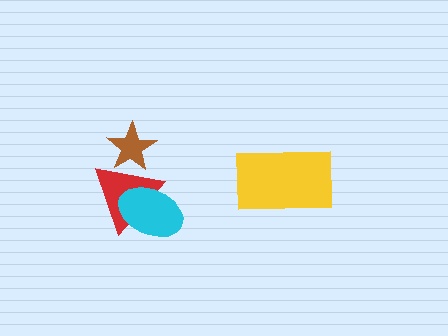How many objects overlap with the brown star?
1 object overlaps with the brown star.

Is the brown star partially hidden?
No, no other shape covers it.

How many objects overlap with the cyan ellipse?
1 object overlaps with the cyan ellipse.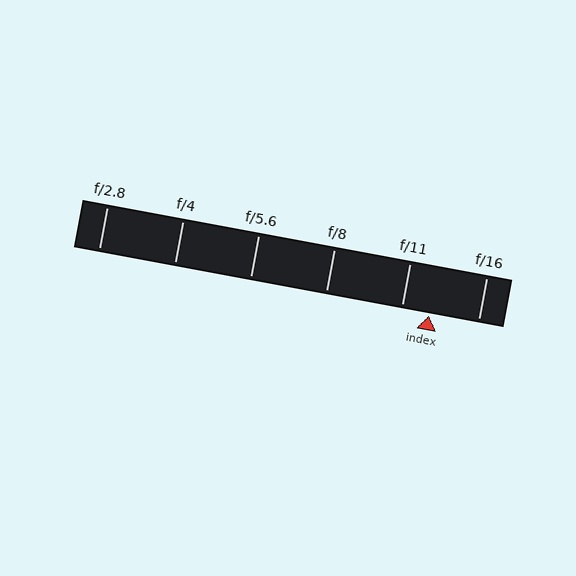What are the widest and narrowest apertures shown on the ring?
The widest aperture shown is f/2.8 and the narrowest is f/16.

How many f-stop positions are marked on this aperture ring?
There are 6 f-stop positions marked.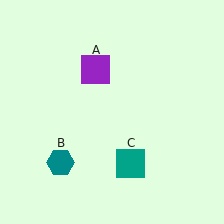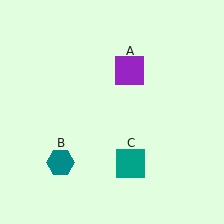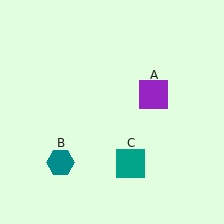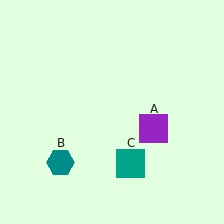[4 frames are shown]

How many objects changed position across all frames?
1 object changed position: purple square (object A).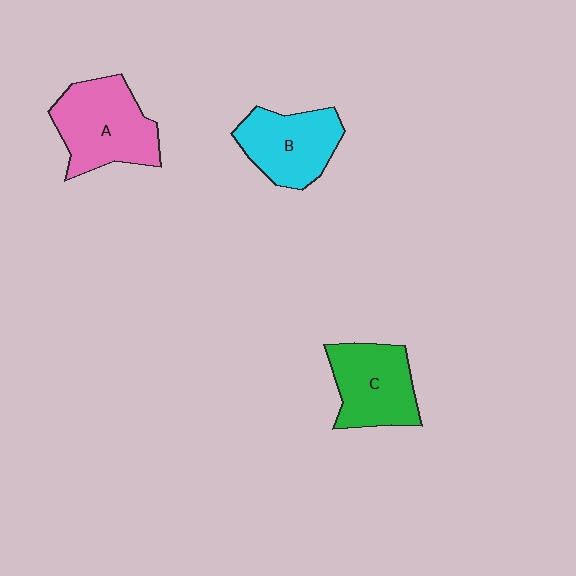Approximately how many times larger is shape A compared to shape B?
Approximately 1.2 times.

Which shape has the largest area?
Shape A (pink).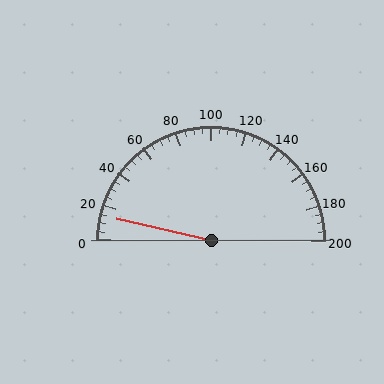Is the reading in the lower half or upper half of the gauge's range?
The reading is in the lower half of the range (0 to 200).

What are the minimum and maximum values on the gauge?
The gauge ranges from 0 to 200.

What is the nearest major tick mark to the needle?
The nearest major tick mark is 20.